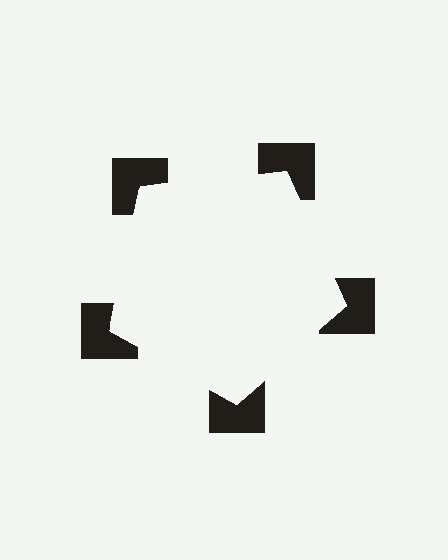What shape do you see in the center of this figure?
An illusory pentagon — its edges are inferred from the aligned wedge cuts in the notched squares, not physically drawn.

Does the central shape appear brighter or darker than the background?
It typically appears slightly brighter than the background, even though no actual brightness change is drawn.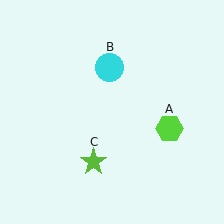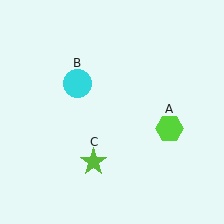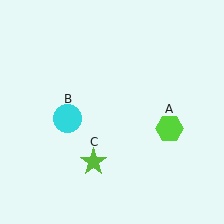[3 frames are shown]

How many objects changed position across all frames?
1 object changed position: cyan circle (object B).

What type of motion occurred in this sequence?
The cyan circle (object B) rotated counterclockwise around the center of the scene.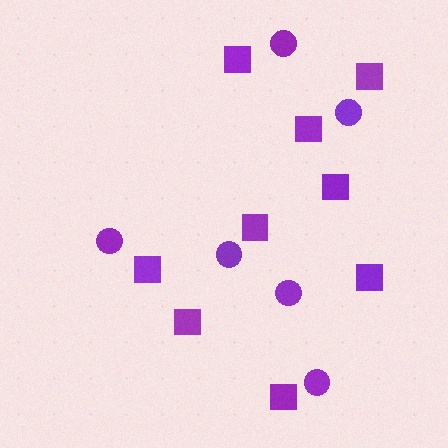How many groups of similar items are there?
There are 2 groups: one group of squares (9) and one group of circles (6).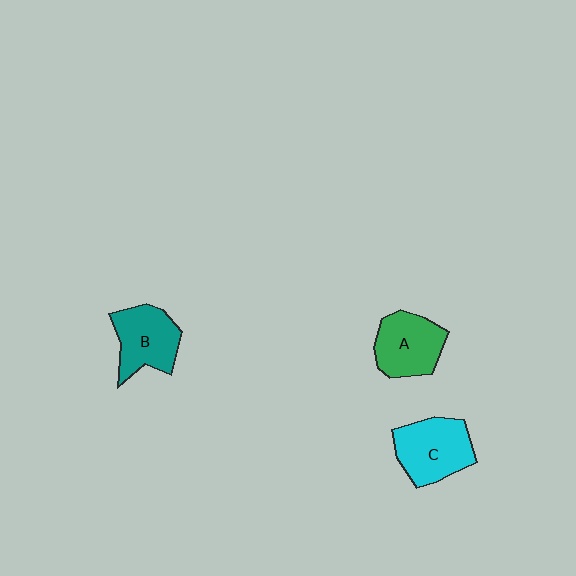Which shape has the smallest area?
Shape A (green).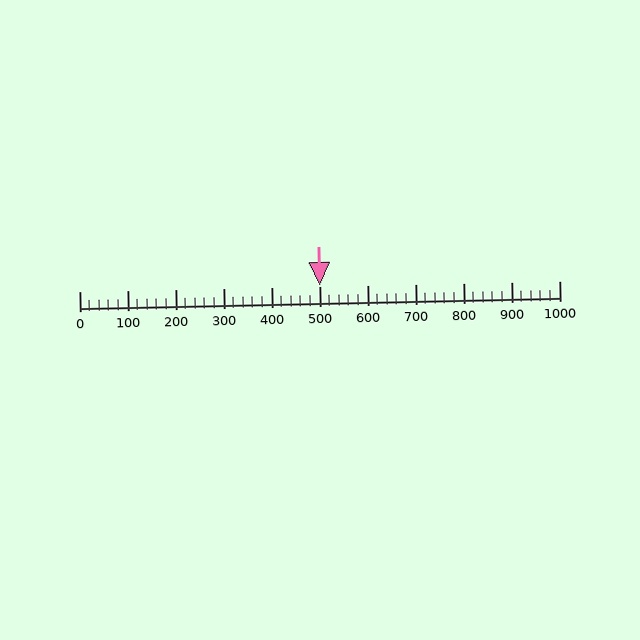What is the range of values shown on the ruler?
The ruler shows values from 0 to 1000.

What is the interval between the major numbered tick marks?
The major tick marks are spaced 100 units apart.